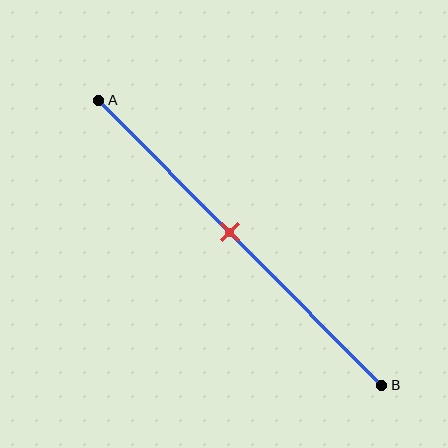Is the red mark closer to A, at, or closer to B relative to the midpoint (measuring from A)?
The red mark is closer to point A than the midpoint of segment AB.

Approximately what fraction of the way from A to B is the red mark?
The red mark is approximately 45% of the way from A to B.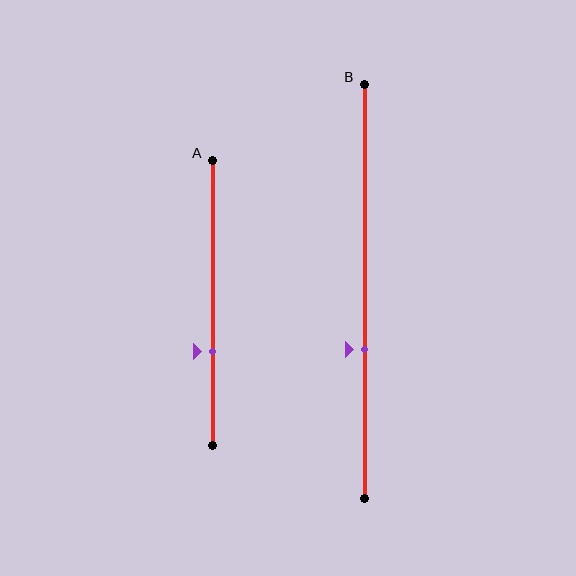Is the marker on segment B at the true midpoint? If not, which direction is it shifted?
No, the marker on segment B is shifted downward by about 14% of the segment length.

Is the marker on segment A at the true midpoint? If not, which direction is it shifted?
No, the marker on segment A is shifted downward by about 17% of the segment length.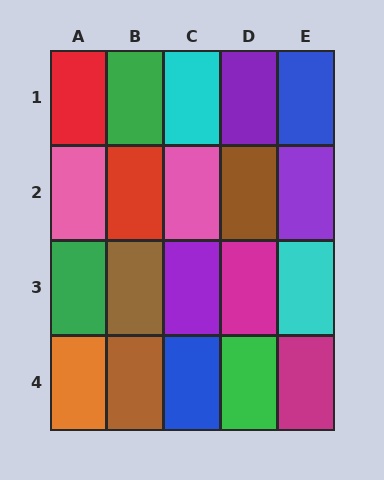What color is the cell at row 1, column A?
Red.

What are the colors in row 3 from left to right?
Green, brown, purple, magenta, cyan.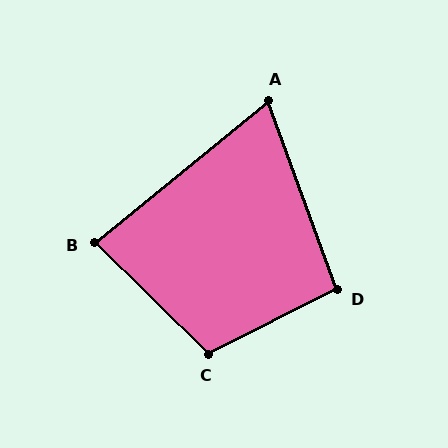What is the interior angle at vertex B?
Approximately 83 degrees (acute).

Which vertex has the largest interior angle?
C, at approximately 109 degrees.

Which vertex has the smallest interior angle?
A, at approximately 71 degrees.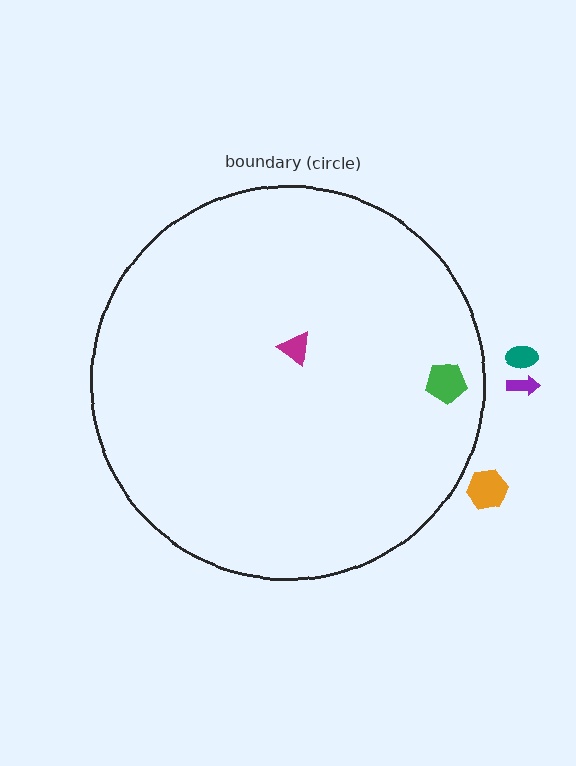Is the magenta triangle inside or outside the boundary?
Inside.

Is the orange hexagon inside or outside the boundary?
Outside.